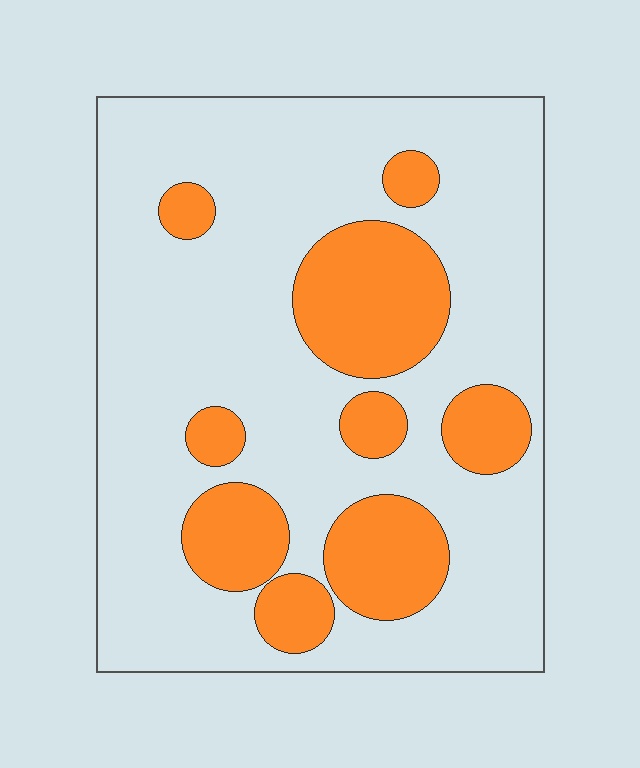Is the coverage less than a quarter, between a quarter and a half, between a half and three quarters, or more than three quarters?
Between a quarter and a half.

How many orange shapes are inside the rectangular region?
9.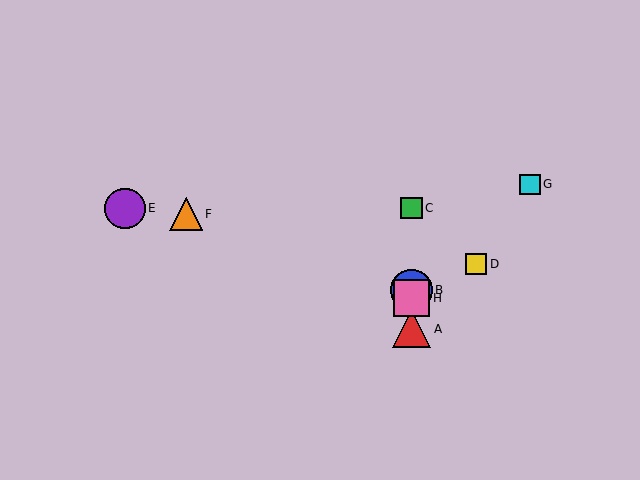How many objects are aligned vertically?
4 objects (A, B, C, H) are aligned vertically.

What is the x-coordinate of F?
Object F is at x≈186.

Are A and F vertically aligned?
No, A is at x≈411 and F is at x≈186.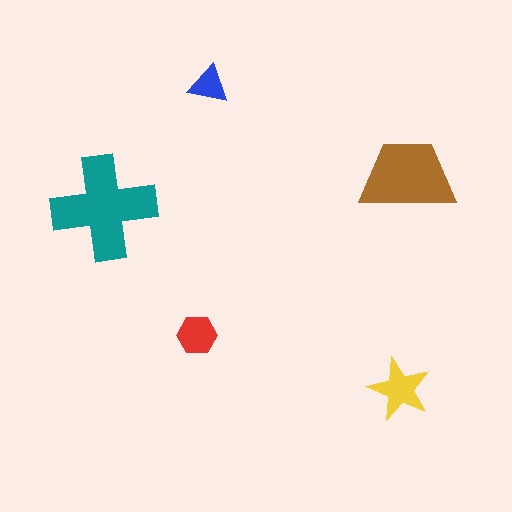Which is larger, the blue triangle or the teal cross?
The teal cross.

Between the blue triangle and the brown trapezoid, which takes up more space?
The brown trapezoid.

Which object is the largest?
The teal cross.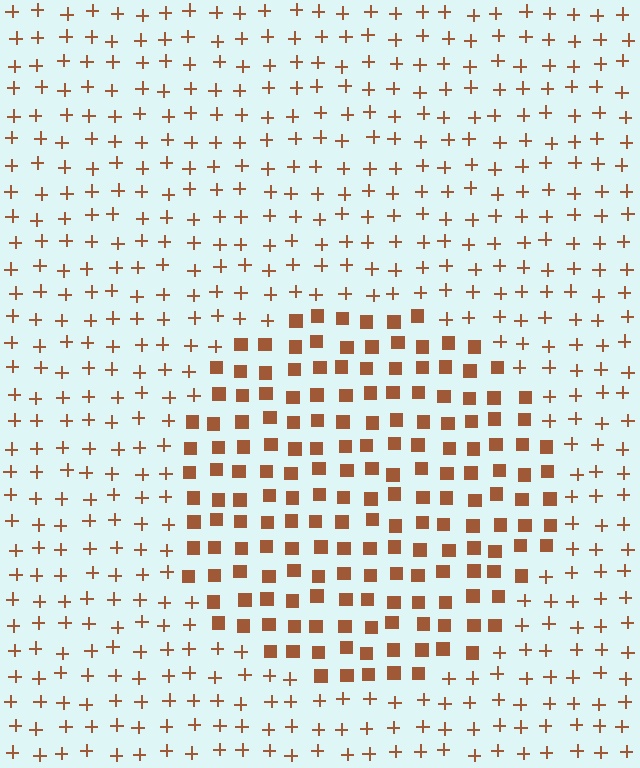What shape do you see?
I see a circle.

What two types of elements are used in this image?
The image uses squares inside the circle region and plus signs outside it.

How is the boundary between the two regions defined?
The boundary is defined by a change in element shape: squares inside vs. plus signs outside. All elements share the same color and spacing.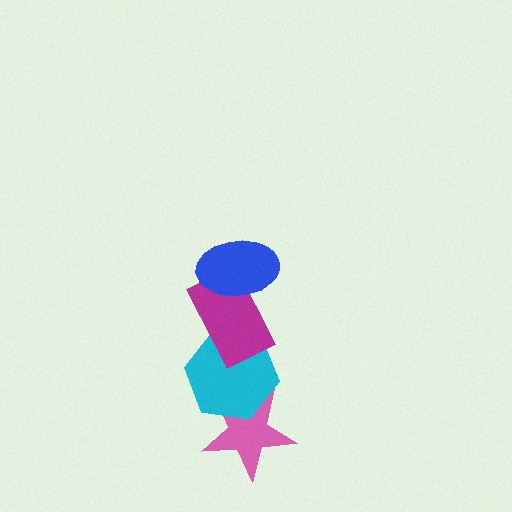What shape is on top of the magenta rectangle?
The blue ellipse is on top of the magenta rectangle.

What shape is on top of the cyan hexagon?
The magenta rectangle is on top of the cyan hexagon.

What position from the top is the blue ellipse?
The blue ellipse is 1st from the top.